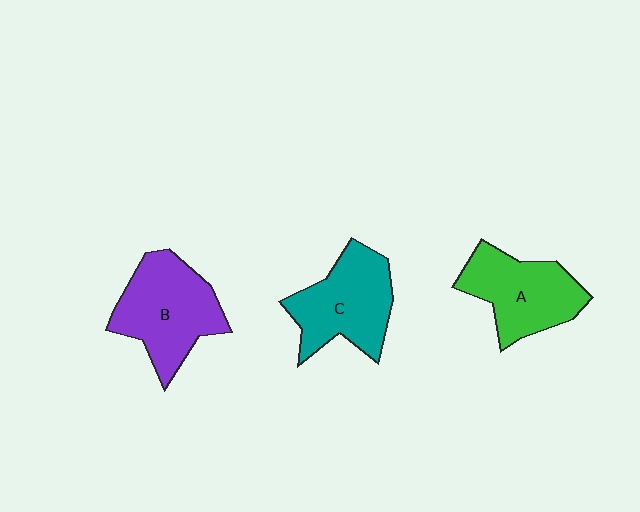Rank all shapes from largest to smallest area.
From largest to smallest: B (purple), C (teal), A (green).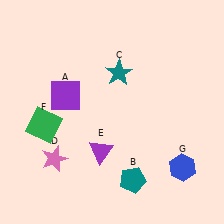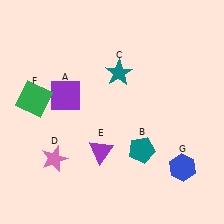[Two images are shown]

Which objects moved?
The objects that moved are: the teal pentagon (B), the green square (F).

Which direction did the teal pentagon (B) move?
The teal pentagon (B) moved up.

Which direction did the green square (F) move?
The green square (F) moved up.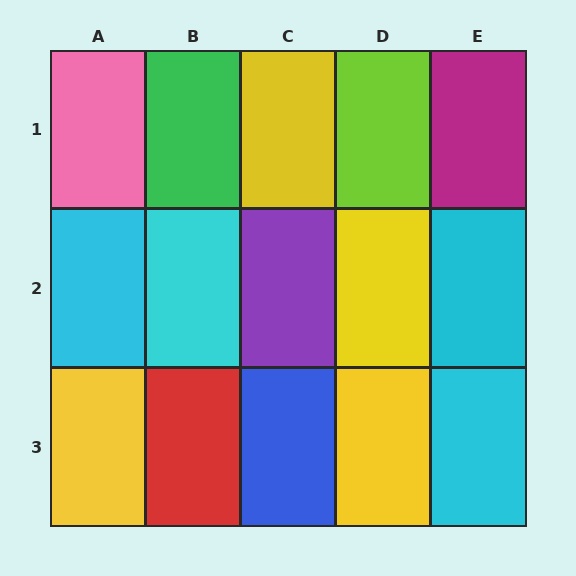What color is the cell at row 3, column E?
Cyan.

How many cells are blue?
1 cell is blue.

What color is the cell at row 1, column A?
Pink.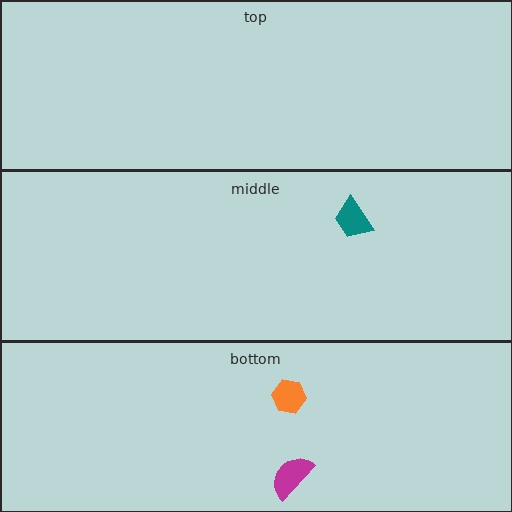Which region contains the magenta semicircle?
The bottom region.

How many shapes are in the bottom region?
2.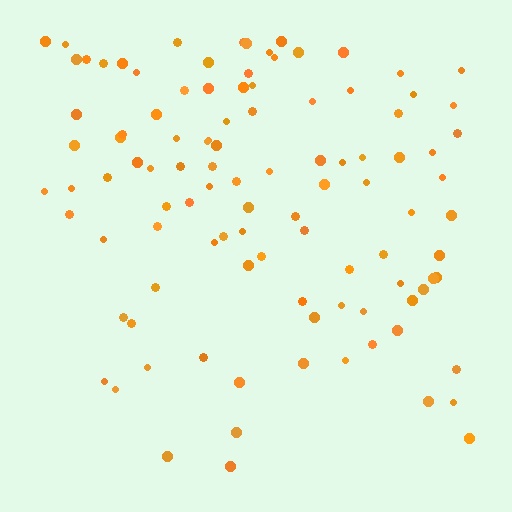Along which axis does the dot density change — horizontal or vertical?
Vertical.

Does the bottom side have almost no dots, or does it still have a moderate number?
Still a moderate number, just noticeably fewer than the top.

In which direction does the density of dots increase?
From bottom to top, with the top side densest.